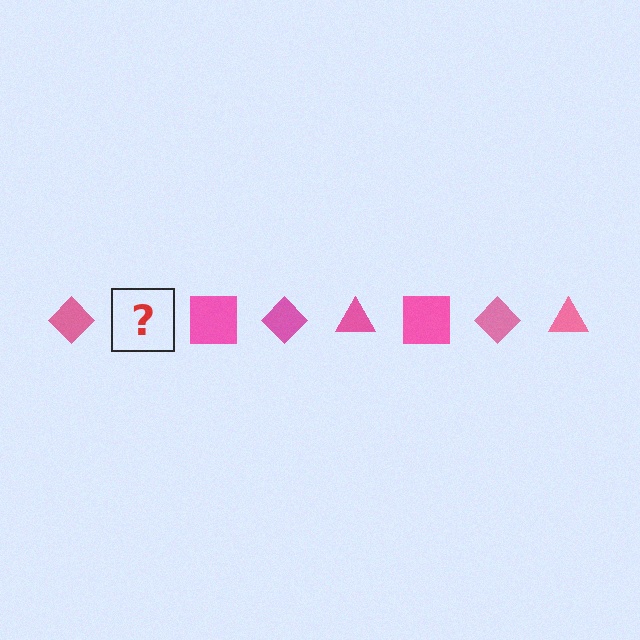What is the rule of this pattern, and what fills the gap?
The rule is that the pattern cycles through diamond, triangle, square shapes in pink. The gap should be filled with a pink triangle.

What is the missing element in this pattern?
The missing element is a pink triangle.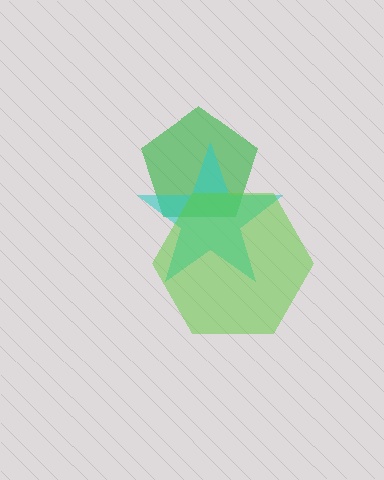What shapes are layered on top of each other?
The layered shapes are: a green pentagon, a cyan star, a lime hexagon.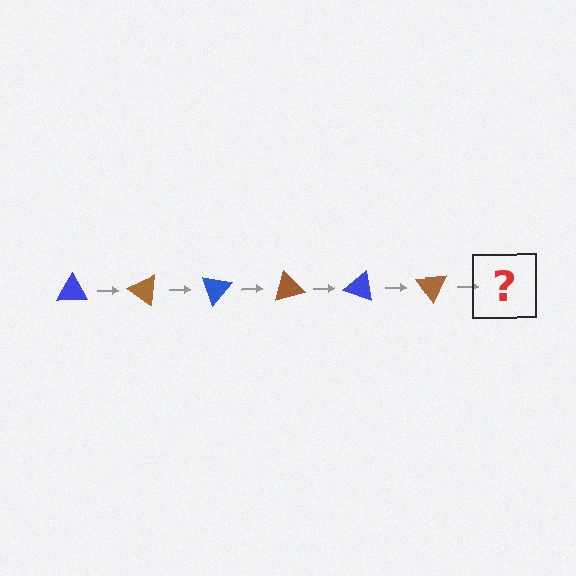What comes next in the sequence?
The next element should be a blue triangle, rotated 210 degrees from the start.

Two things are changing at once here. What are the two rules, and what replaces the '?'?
The two rules are that it rotates 35 degrees each step and the color cycles through blue and brown. The '?' should be a blue triangle, rotated 210 degrees from the start.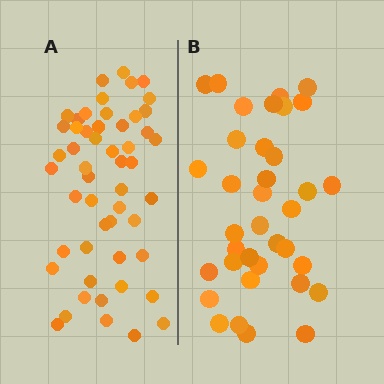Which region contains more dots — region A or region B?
Region A (the left region) has more dots.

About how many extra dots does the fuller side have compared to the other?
Region A has approximately 15 more dots than region B.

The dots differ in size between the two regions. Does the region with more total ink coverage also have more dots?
No. Region B has more total ink coverage because its dots are larger, but region A actually contains more individual dots. Total area can be misleading — the number of items is what matters here.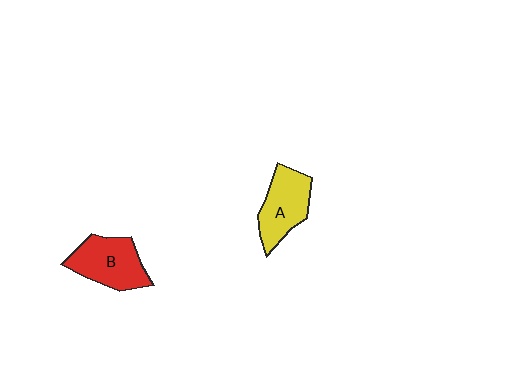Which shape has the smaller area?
Shape A (yellow).